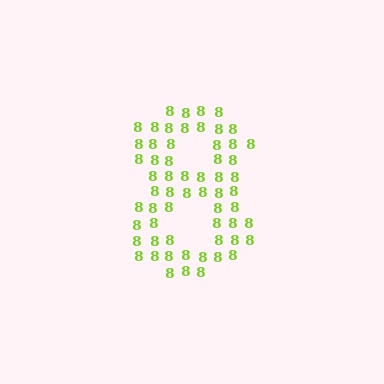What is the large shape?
The large shape is the digit 8.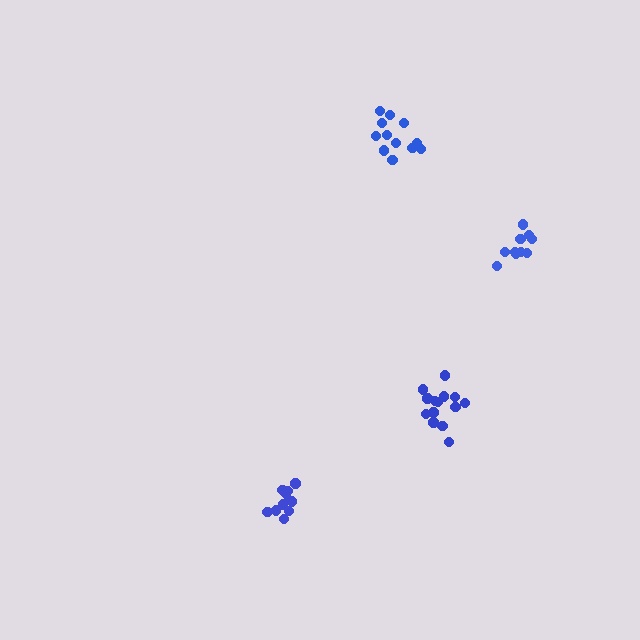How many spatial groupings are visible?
There are 4 spatial groupings.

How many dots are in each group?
Group 1: 11 dots, Group 2: 11 dots, Group 3: 14 dots, Group 4: 12 dots (48 total).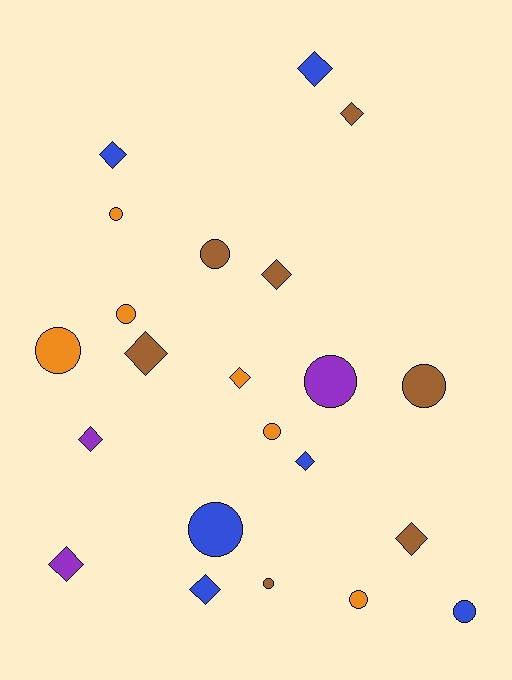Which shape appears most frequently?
Diamond, with 11 objects.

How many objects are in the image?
There are 22 objects.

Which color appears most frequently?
Brown, with 7 objects.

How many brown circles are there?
There are 3 brown circles.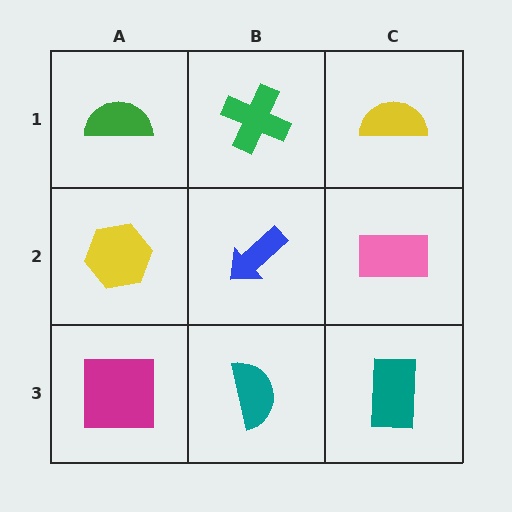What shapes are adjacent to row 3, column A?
A yellow hexagon (row 2, column A), a teal semicircle (row 3, column B).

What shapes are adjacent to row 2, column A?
A green semicircle (row 1, column A), a magenta square (row 3, column A), a blue arrow (row 2, column B).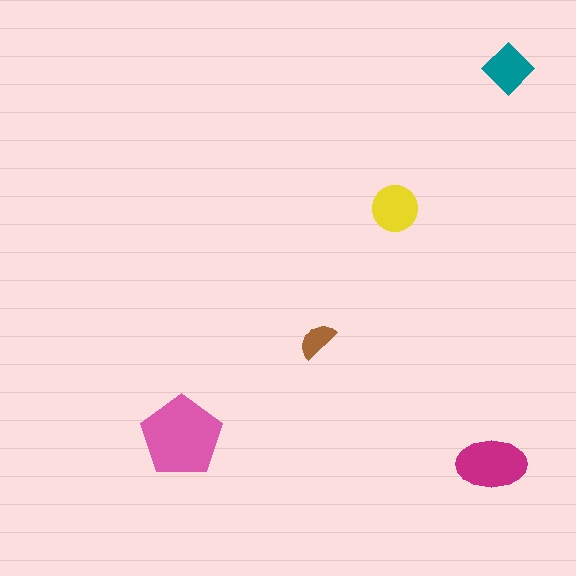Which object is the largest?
The pink pentagon.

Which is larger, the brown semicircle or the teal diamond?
The teal diamond.